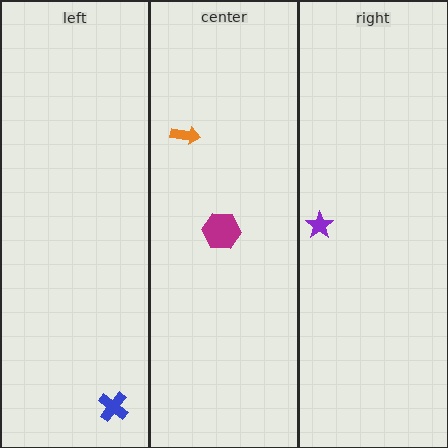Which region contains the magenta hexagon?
The center region.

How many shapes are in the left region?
1.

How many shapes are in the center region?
2.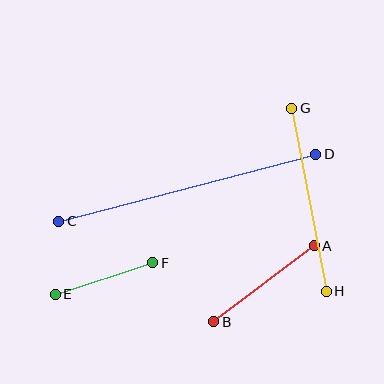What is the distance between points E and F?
The distance is approximately 102 pixels.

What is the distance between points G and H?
The distance is approximately 186 pixels.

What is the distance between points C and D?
The distance is approximately 266 pixels.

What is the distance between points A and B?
The distance is approximately 126 pixels.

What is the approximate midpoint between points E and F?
The midpoint is at approximately (104, 279) pixels.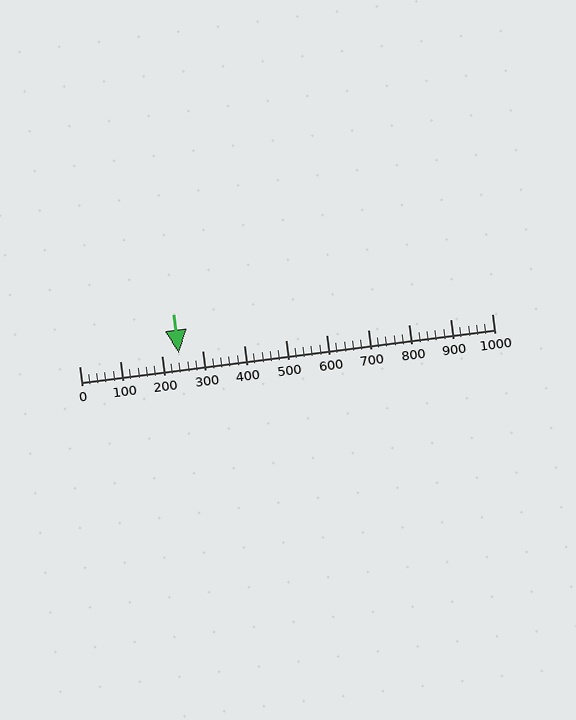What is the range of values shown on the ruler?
The ruler shows values from 0 to 1000.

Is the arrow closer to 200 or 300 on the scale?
The arrow is closer to 200.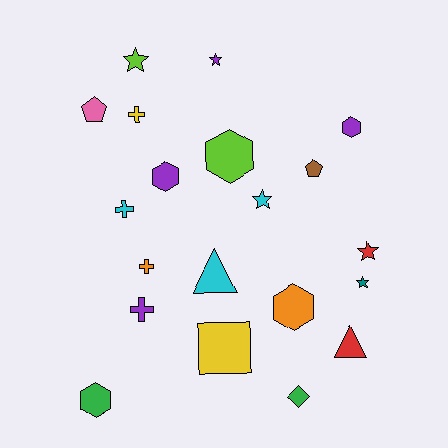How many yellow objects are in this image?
There are 2 yellow objects.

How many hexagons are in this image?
There are 5 hexagons.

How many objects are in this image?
There are 20 objects.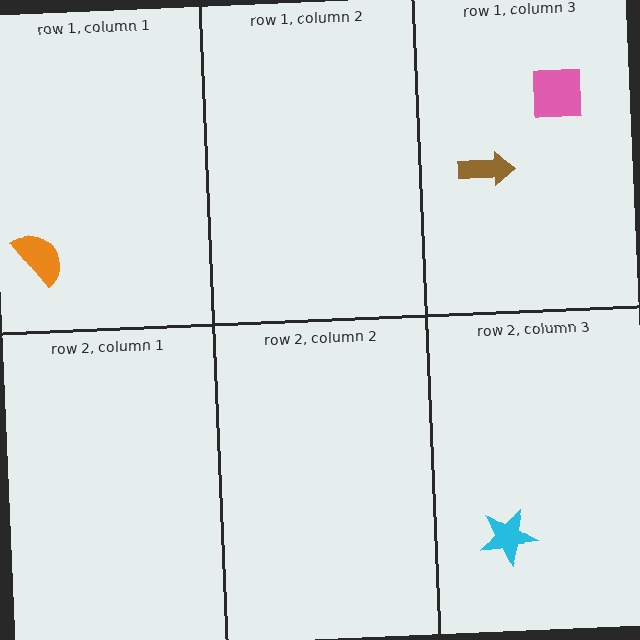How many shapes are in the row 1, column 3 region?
2.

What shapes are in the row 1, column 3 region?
The brown arrow, the pink square.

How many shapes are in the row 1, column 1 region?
1.